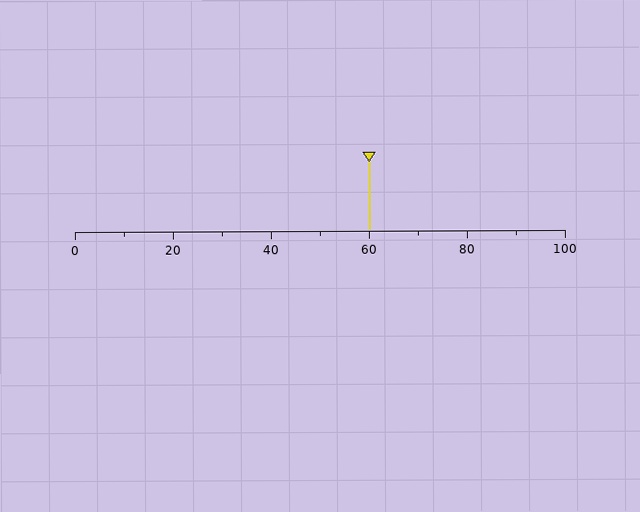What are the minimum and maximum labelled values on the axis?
The axis runs from 0 to 100.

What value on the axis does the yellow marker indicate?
The marker indicates approximately 60.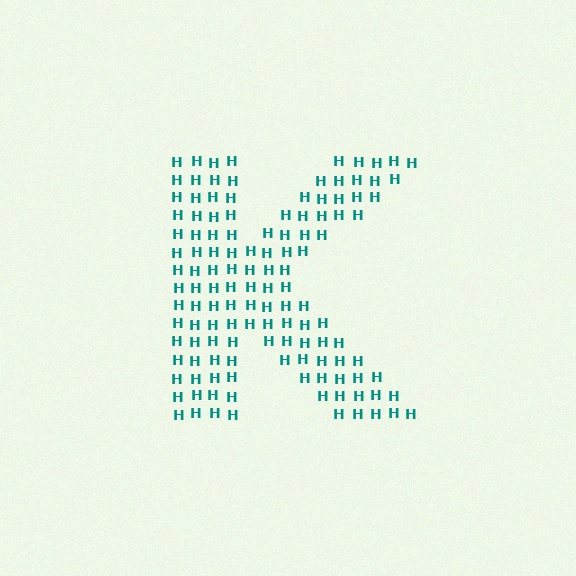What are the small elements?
The small elements are letter H's.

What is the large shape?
The large shape is the letter K.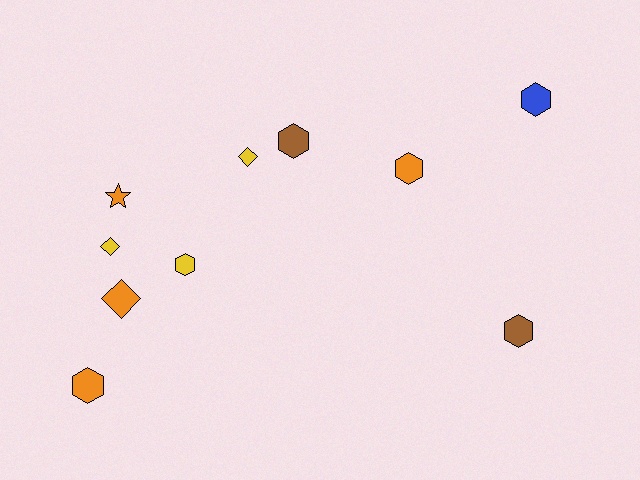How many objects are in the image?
There are 10 objects.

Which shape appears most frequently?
Hexagon, with 6 objects.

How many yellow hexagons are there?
There is 1 yellow hexagon.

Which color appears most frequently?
Orange, with 4 objects.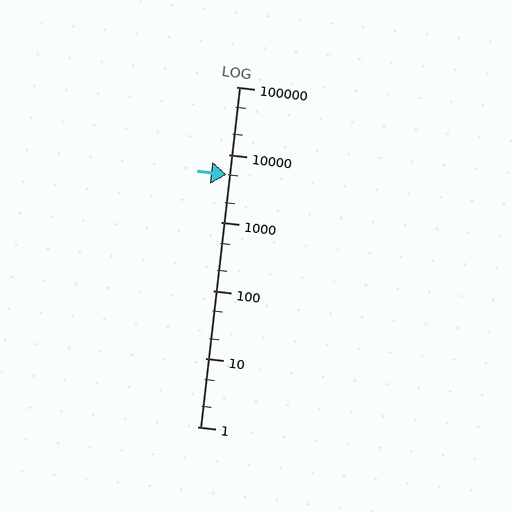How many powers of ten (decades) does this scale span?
The scale spans 5 decades, from 1 to 100000.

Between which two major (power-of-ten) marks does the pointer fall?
The pointer is between 1000 and 10000.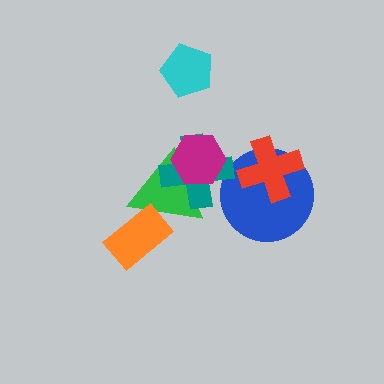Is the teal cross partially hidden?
Yes, it is partially covered by another shape.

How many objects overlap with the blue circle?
2 objects overlap with the blue circle.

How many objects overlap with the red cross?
1 object overlaps with the red cross.